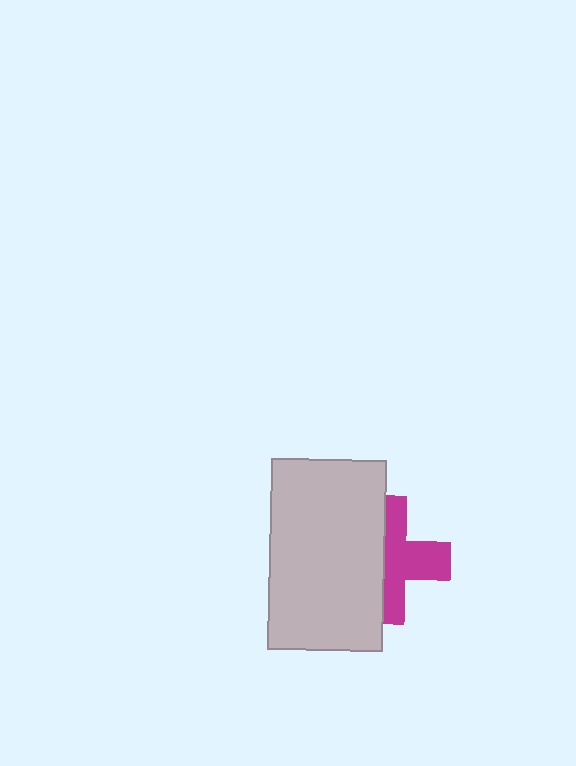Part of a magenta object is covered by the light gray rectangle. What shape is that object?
It is a cross.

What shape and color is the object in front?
The object in front is a light gray rectangle.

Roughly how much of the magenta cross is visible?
About half of it is visible (roughly 51%).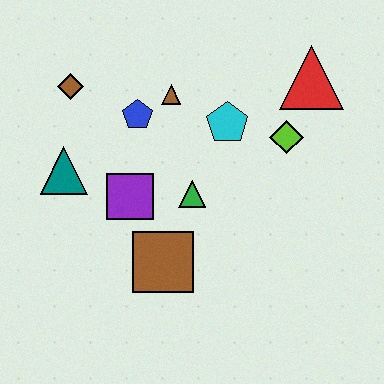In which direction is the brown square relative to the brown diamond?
The brown square is below the brown diamond.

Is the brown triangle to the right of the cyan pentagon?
No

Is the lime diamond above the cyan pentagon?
No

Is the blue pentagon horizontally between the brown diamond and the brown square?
Yes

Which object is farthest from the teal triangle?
The red triangle is farthest from the teal triangle.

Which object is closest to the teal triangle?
The purple square is closest to the teal triangle.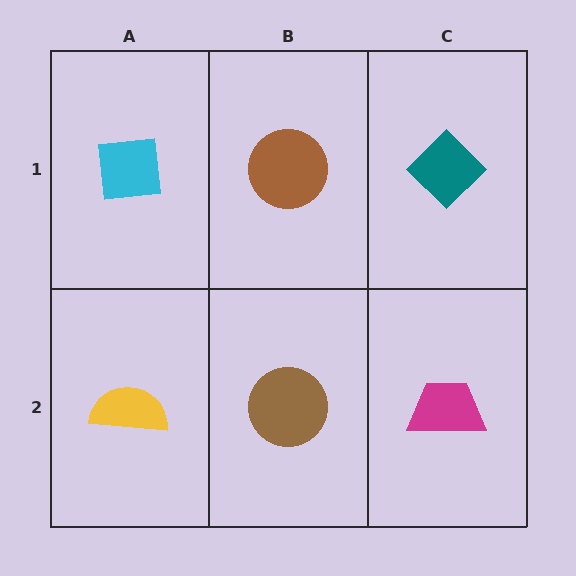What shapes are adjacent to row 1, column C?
A magenta trapezoid (row 2, column C), a brown circle (row 1, column B).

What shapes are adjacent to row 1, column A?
A yellow semicircle (row 2, column A), a brown circle (row 1, column B).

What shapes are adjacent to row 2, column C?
A teal diamond (row 1, column C), a brown circle (row 2, column B).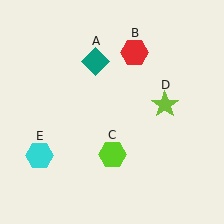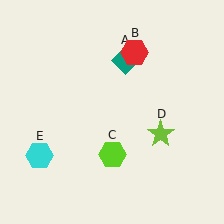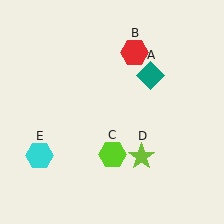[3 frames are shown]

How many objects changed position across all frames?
2 objects changed position: teal diamond (object A), lime star (object D).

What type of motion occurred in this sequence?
The teal diamond (object A), lime star (object D) rotated clockwise around the center of the scene.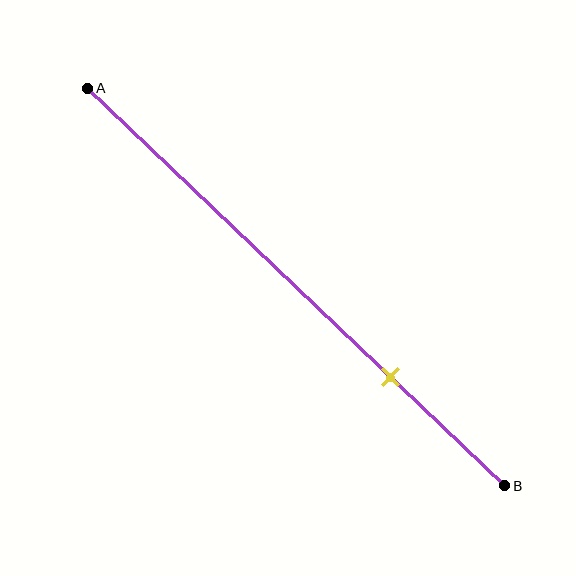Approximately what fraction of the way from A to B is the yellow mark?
The yellow mark is approximately 75% of the way from A to B.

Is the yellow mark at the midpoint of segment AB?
No, the mark is at about 75% from A, not at the 50% midpoint.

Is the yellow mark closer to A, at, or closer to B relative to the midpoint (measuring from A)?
The yellow mark is closer to point B than the midpoint of segment AB.